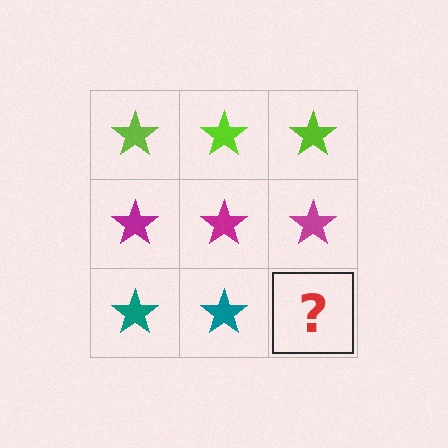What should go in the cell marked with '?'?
The missing cell should contain a teal star.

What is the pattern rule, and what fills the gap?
The rule is that each row has a consistent color. The gap should be filled with a teal star.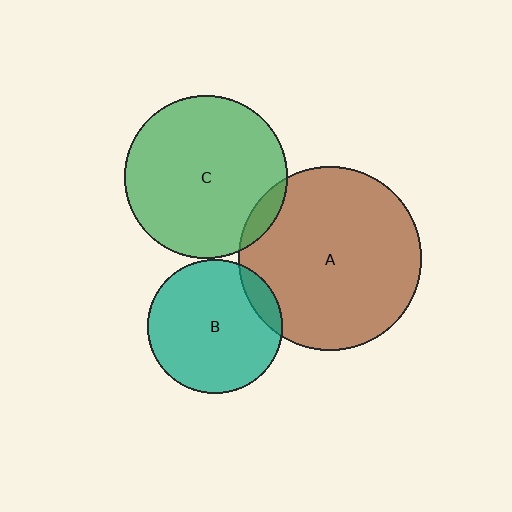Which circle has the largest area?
Circle A (brown).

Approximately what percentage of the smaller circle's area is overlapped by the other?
Approximately 5%.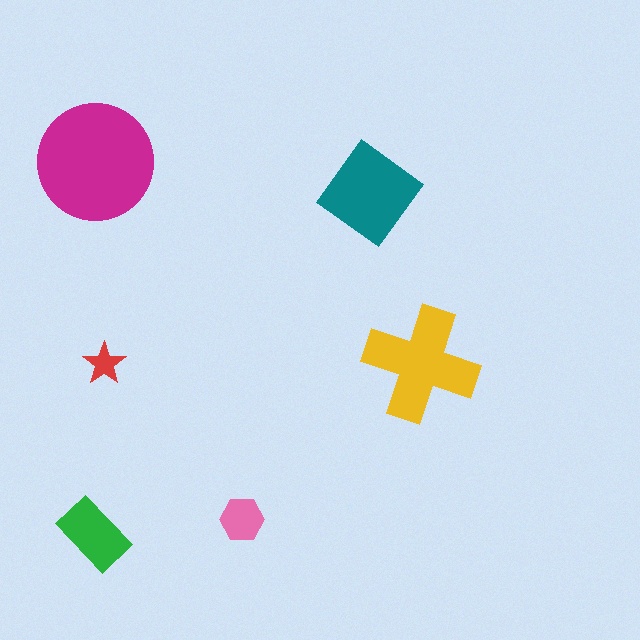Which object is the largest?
The magenta circle.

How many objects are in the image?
There are 6 objects in the image.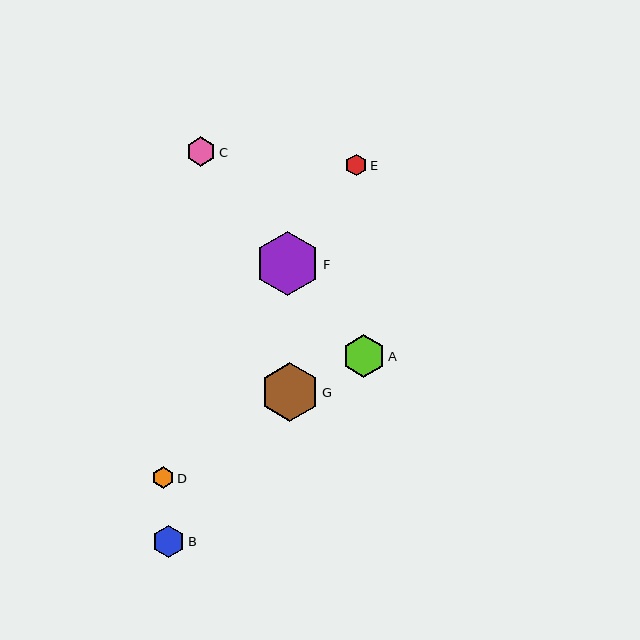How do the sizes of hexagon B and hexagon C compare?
Hexagon B and hexagon C are approximately the same size.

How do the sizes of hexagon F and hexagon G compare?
Hexagon F and hexagon G are approximately the same size.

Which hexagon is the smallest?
Hexagon D is the smallest with a size of approximately 21 pixels.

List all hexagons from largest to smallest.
From largest to smallest: F, G, A, B, C, E, D.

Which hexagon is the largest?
Hexagon F is the largest with a size of approximately 64 pixels.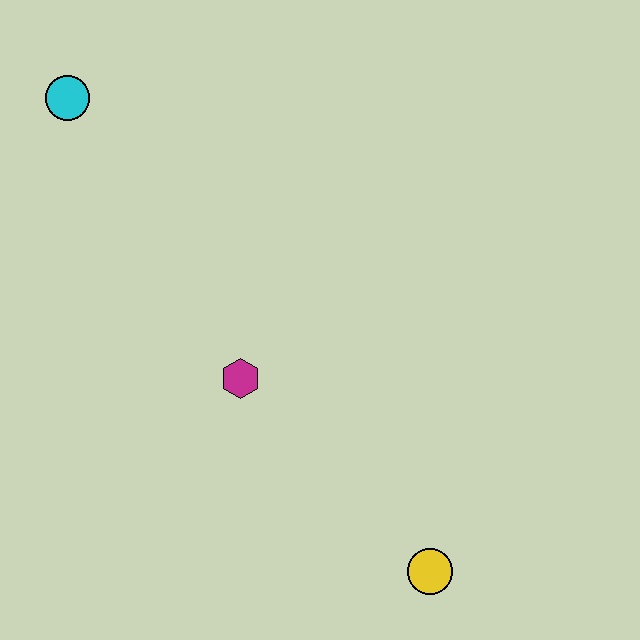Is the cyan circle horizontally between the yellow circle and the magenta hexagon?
No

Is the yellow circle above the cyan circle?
No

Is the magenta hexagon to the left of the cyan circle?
No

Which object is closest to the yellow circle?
The magenta hexagon is closest to the yellow circle.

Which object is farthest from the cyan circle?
The yellow circle is farthest from the cyan circle.